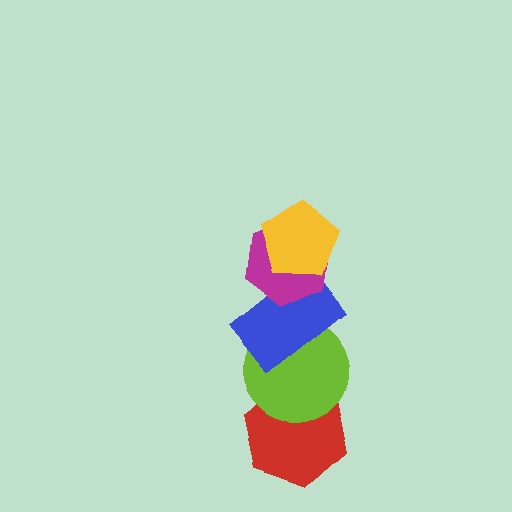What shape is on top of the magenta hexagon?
The yellow pentagon is on top of the magenta hexagon.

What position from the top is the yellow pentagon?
The yellow pentagon is 1st from the top.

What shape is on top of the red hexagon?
The lime circle is on top of the red hexagon.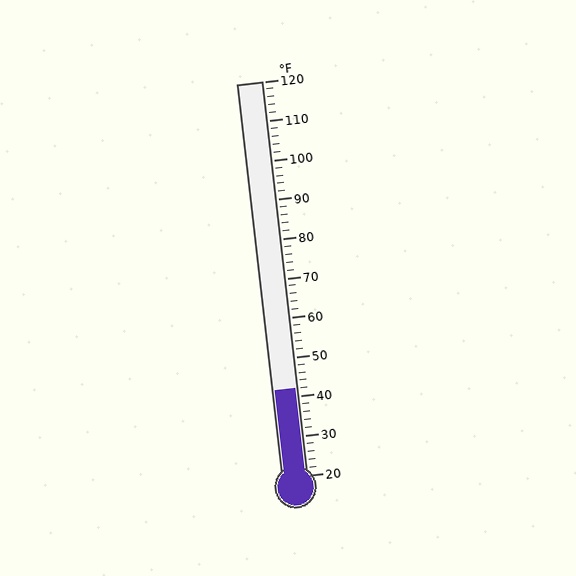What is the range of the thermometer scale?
The thermometer scale ranges from 20°F to 120°F.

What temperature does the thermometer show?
The thermometer shows approximately 42°F.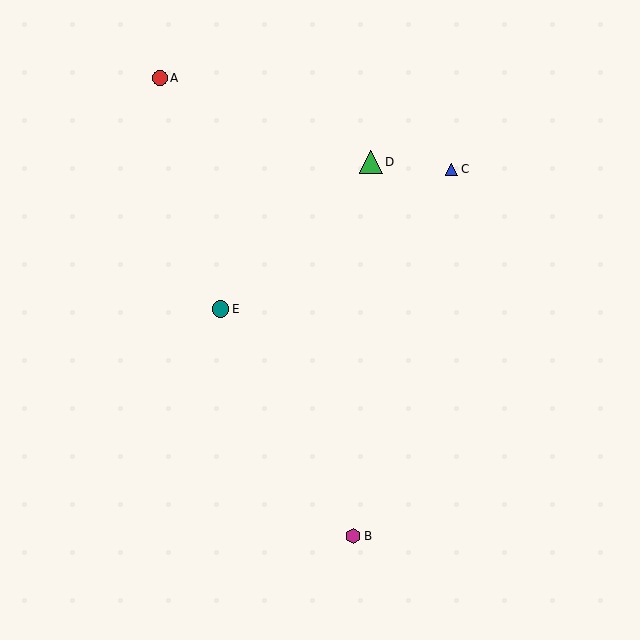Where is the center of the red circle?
The center of the red circle is at (160, 78).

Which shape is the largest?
The green triangle (labeled D) is the largest.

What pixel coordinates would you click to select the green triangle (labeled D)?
Click at (371, 162) to select the green triangle D.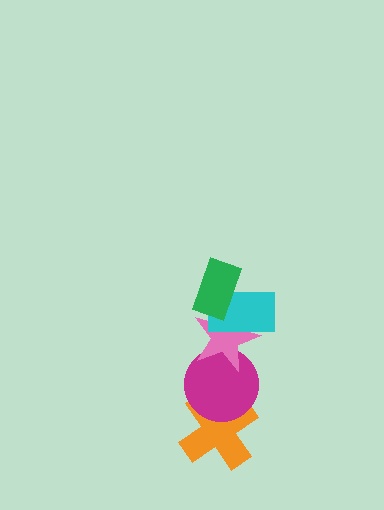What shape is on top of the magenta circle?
The pink star is on top of the magenta circle.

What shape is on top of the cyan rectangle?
The green rectangle is on top of the cyan rectangle.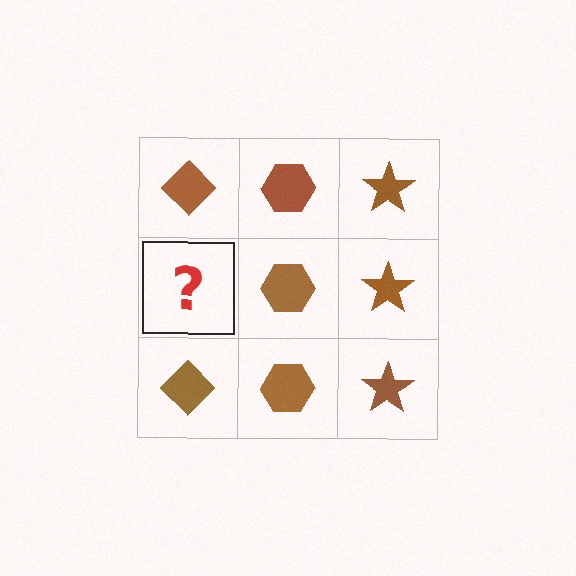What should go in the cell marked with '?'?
The missing cell should contain a brown diamond.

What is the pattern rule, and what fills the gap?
The rule is that each column has a consistent shape. The gap should be filled with a brown diamond.